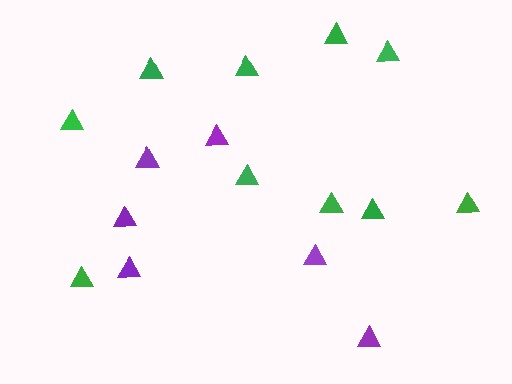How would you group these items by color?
There are 2 groups: one group of purple triangles (6) and one group of green triangles (10).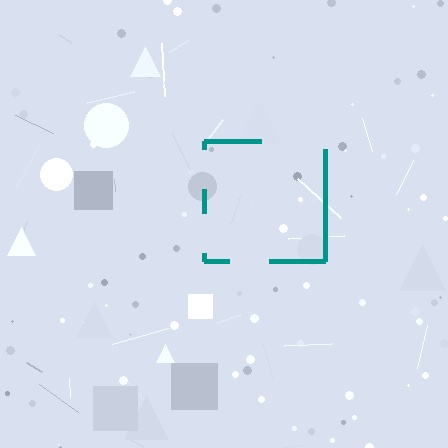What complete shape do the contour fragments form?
The contour fragments form a square.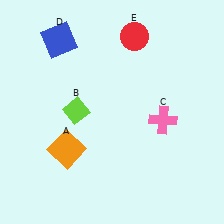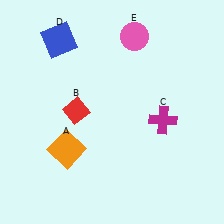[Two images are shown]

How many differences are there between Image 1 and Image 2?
There are 3 differences between the two images.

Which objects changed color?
B changed from lime to red. C changed from pink to magenta. E changed from red to pink.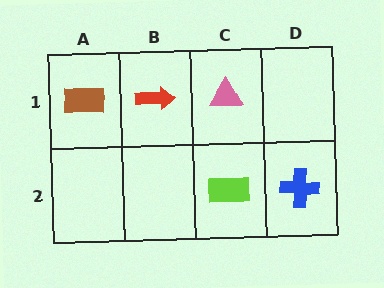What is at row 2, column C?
A lime rectangle.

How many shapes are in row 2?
2 shapes.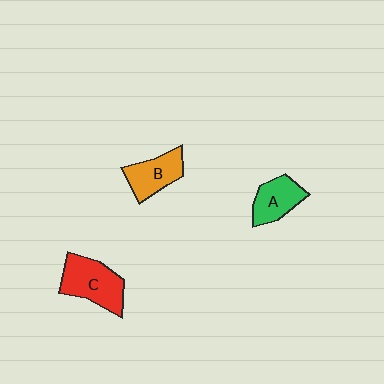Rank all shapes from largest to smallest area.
From largest to smallest: C (red), B (orange), A (green).